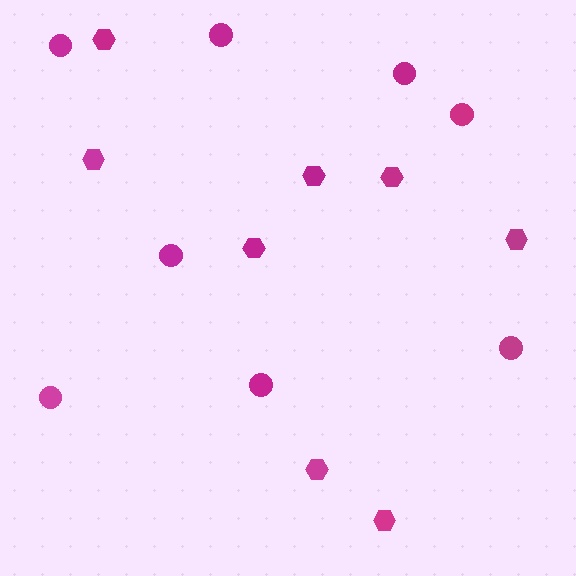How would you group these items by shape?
There are 2 groups: one group of circles (8) and one group of hexagons (8).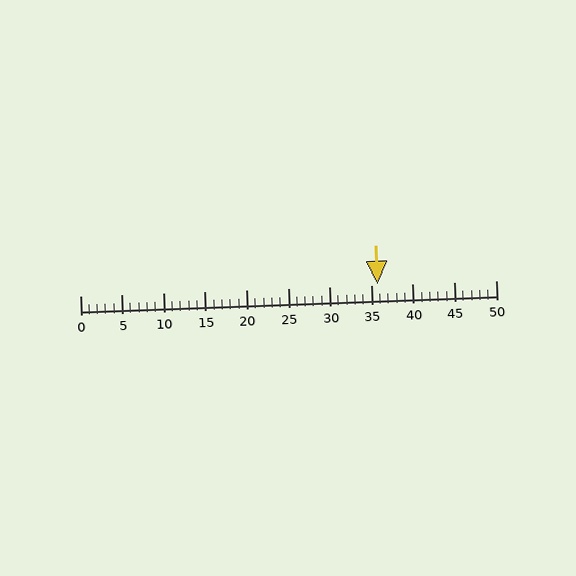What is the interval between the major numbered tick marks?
The major tick marks are spaced 5 units apart.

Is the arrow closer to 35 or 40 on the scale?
The arrow is closer to 35.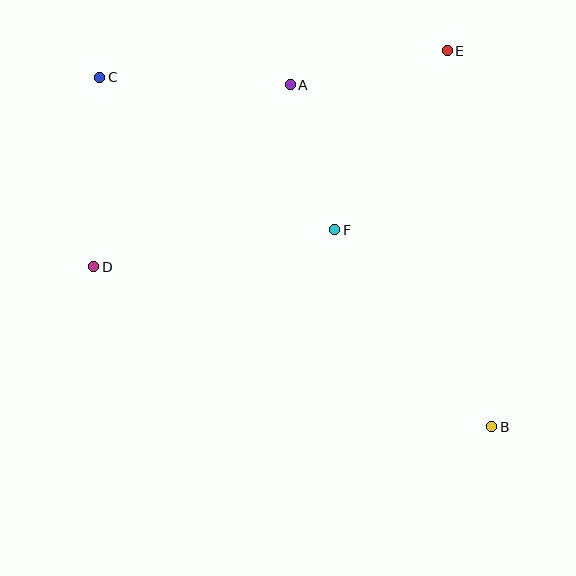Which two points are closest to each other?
Points A and F are closest to each other.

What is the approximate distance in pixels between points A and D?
The distance between A and D is approximately 268 pixels.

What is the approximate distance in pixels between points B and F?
The distance between B and F is approximately 252 pixels.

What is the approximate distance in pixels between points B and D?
The distance between B and D is approximately 429 pixels.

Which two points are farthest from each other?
Points B and C are farthest from each other.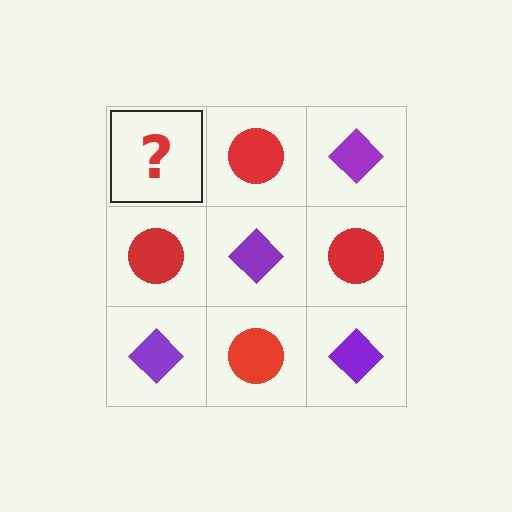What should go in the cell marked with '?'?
The missing cell should contain a purple diamond.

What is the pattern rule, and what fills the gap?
The rule is that it alternates purple diamond and red circle in a checkerboard pattern. The gap should be filled with a purple diamond.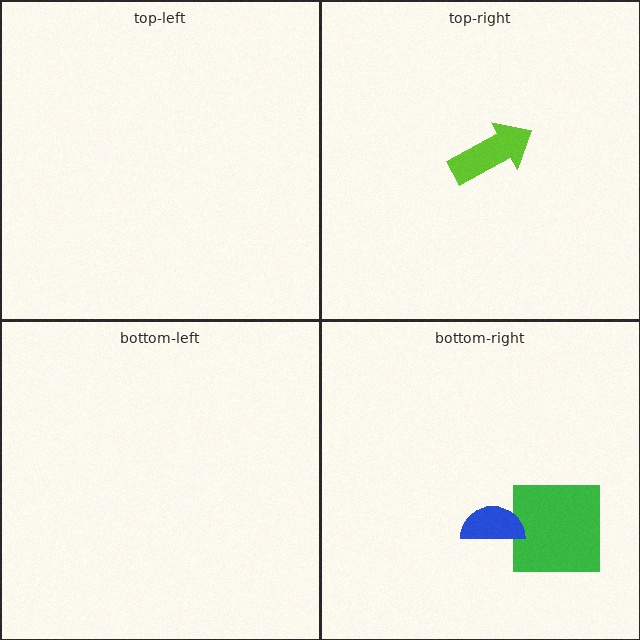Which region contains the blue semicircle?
The bottom-right region.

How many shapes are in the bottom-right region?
2.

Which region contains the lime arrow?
The top-right region.